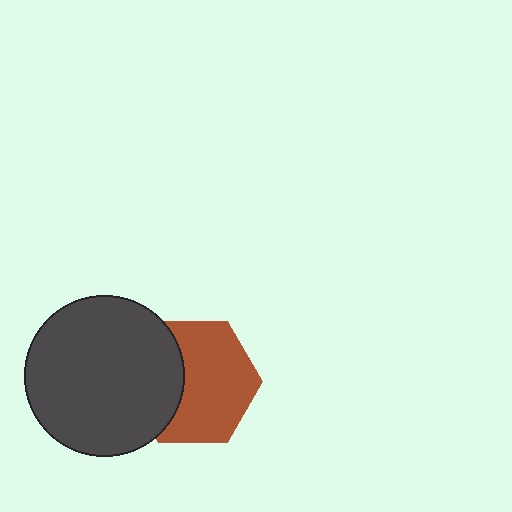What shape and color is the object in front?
The object in front is a dark gray circle.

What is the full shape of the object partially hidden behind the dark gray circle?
The partially hidden object is a brown hexagon.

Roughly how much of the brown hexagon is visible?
Most of it is visible (roughly 66%).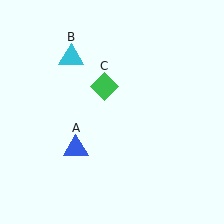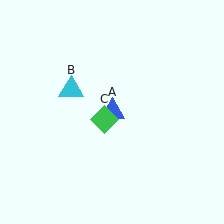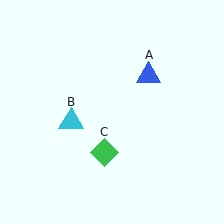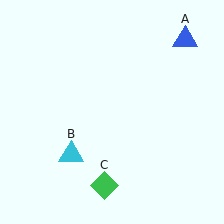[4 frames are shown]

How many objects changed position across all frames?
3 objects changed position: blue triangle (object A), cyan triangle (object B), green diamond (object C).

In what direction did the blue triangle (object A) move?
The blue triangle (object A) moved up and to the right.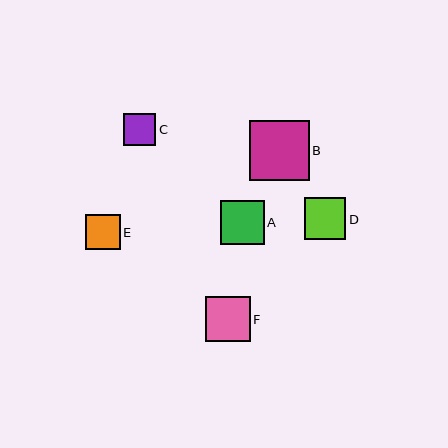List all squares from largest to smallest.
From largest to smallest: B, F, A, D, E, C.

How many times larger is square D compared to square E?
Square D is approximately 1.2 times the size of square E.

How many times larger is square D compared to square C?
Square D is approximately 1.3 times the size of square C.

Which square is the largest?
Square B is the largest with a size of approximately 60 pixels.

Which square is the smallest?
Square C is the smallest with a size of approximately 32 pixels.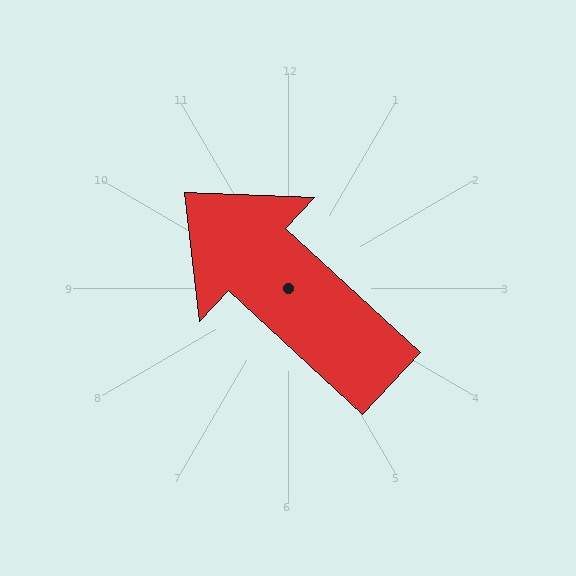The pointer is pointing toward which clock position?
Roughly 10 o'clock.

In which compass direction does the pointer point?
Northwest.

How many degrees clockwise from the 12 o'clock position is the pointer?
Approximately 313 degrees.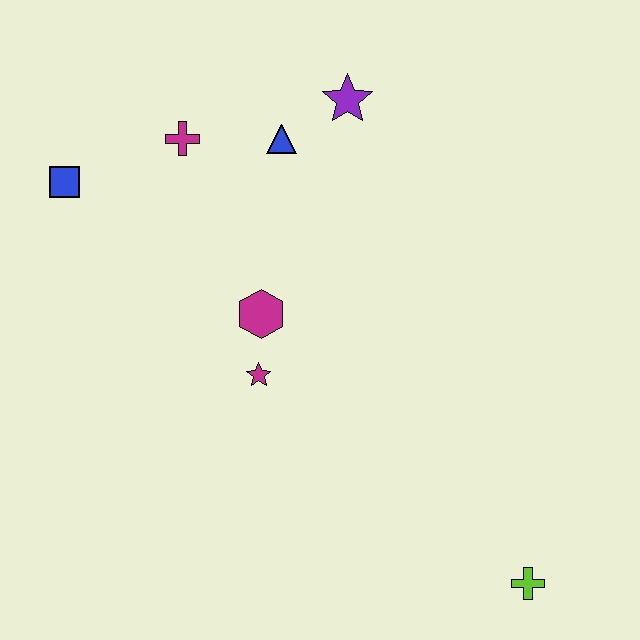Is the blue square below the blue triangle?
Yes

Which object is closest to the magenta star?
The magenta hexagon is closest to the magenta star.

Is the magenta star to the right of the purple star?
No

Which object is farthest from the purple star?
The lime cross is farthest from the purple star.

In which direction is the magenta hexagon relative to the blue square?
The magenta hexagon is to the right of the blue square.